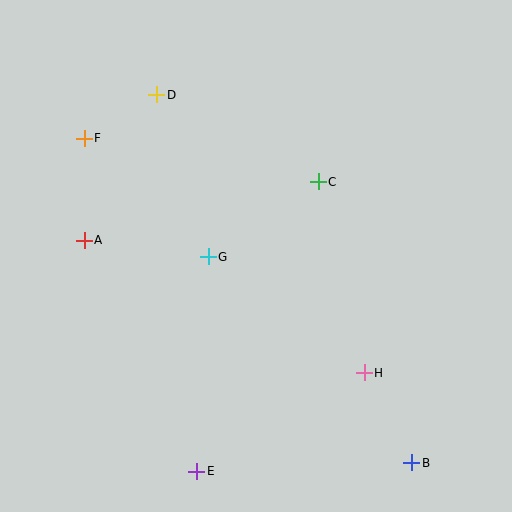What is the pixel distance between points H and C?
The distance between H and C is 196 pixels.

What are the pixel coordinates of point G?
Point G is at (208, 257).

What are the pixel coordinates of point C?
Point C is at (318, 182).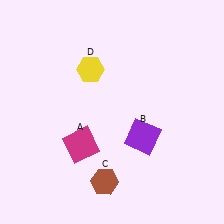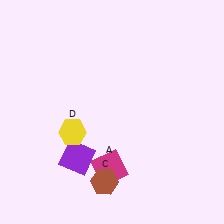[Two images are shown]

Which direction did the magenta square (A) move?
The magenta square (A) moved right.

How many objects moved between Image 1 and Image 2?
3 objects moved between the two images.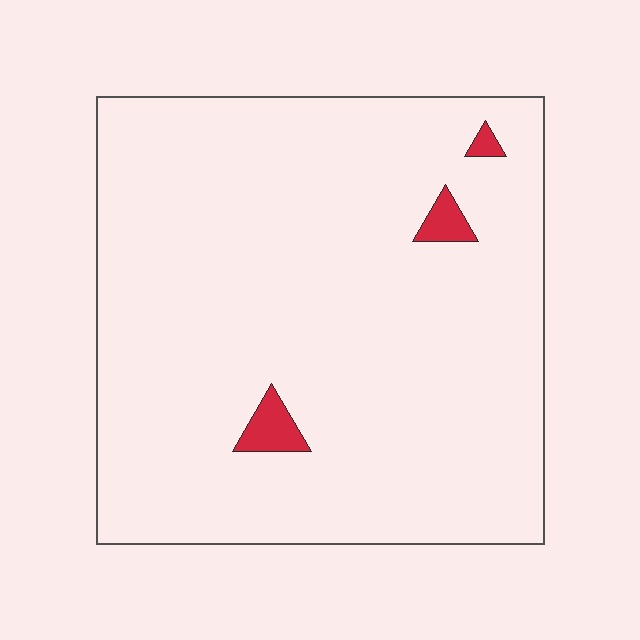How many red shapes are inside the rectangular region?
3.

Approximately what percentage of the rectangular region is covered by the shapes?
Approximately 5%.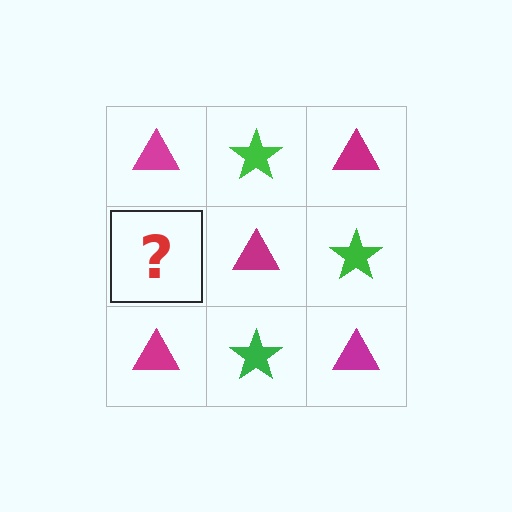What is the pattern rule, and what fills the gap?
The rule is that it alternates magenta triangle and green star in a checkerboard pattern. The gap should be filled with a green star.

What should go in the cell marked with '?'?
The missing cell should contain a green star.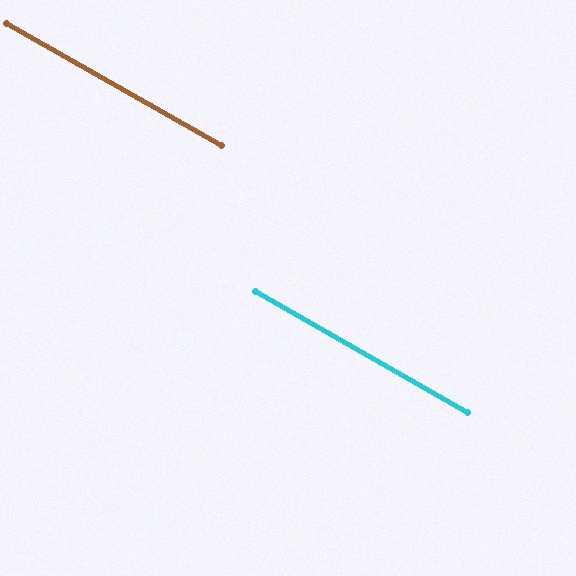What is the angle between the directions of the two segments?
Approximately 0 degrees.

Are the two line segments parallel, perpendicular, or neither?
Parallel — their directions differ by only 0.0°.